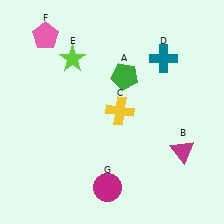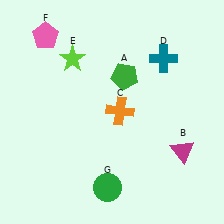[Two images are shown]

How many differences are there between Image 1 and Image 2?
There are 2 differences between the two images.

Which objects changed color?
C changed from yellow to orange. G changed from magenta to green.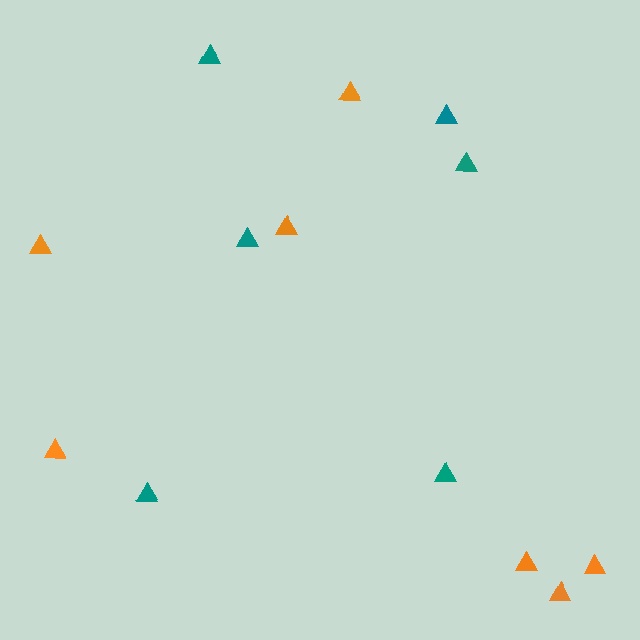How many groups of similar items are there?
There are 2 groups: one group of teal triangles (6) and one group of orange triangles (7).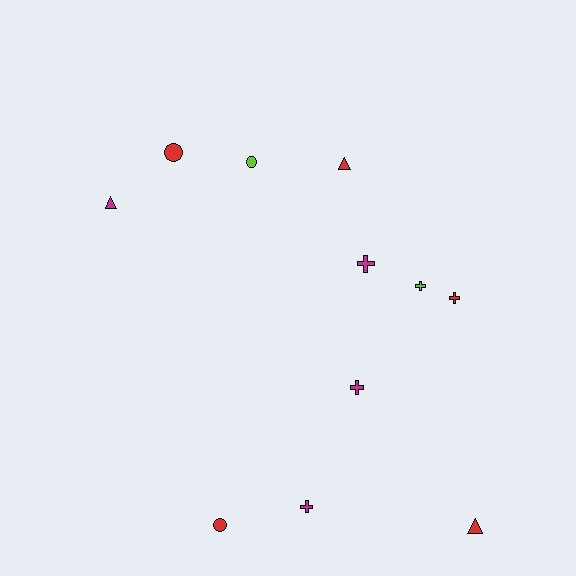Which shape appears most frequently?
Cross, with 5 objects.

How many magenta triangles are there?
There is 1 magenta triangle.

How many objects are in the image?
There are 11 objects.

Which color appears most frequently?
Red, with 5 objects.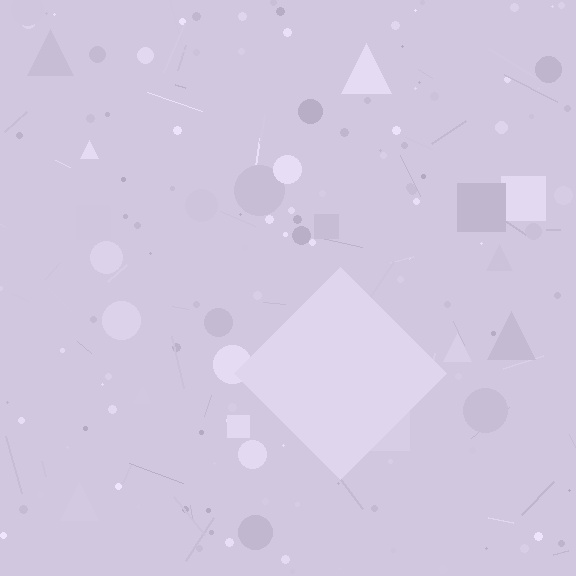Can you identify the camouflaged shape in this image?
The camouflaged shape is a diamond.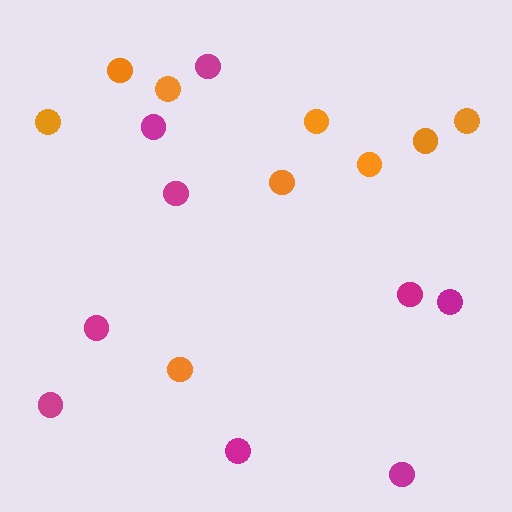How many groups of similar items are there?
There are 2 groups: one group of orange circles (9) and one group of magenta circles (9).